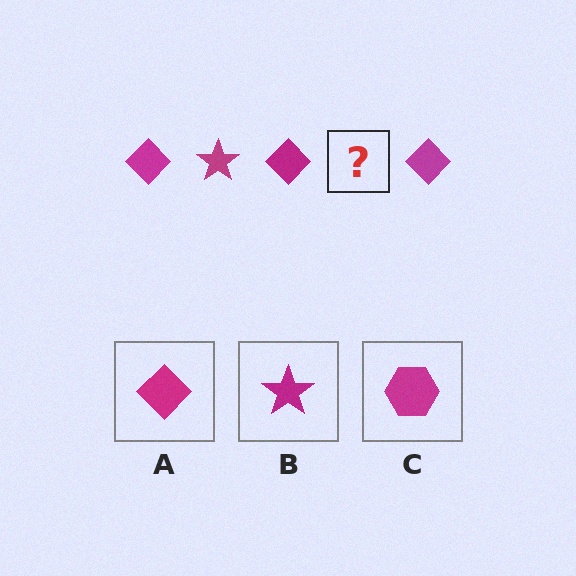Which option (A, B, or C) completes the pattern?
B.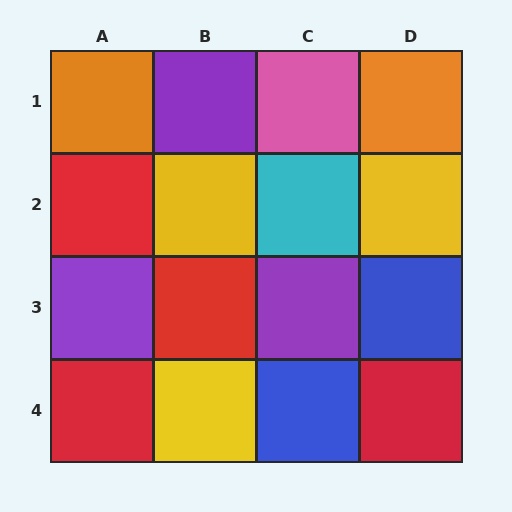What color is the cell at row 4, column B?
Yellow.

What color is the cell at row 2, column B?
Yellow.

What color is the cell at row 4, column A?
Red.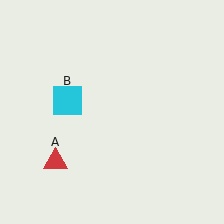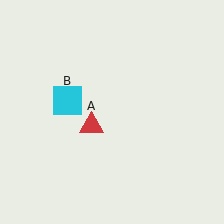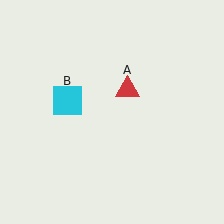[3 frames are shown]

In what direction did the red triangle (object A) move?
The red triangle (object A) moved up and to the right.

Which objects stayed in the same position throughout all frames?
Cyan square (object B) remained stationary.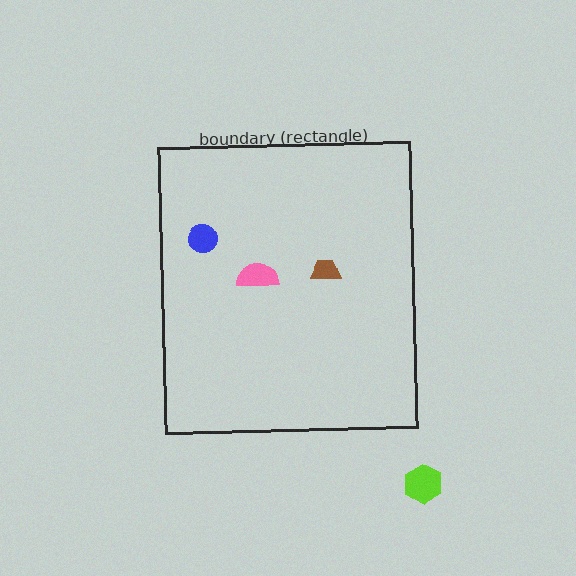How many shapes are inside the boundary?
3 inside, 1 outside.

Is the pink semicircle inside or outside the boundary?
Inside.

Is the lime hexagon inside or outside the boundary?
Outside.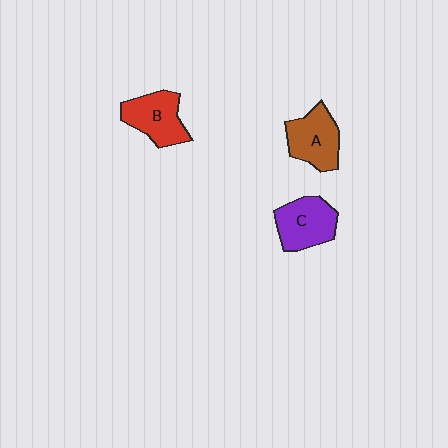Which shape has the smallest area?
Shape B (red).